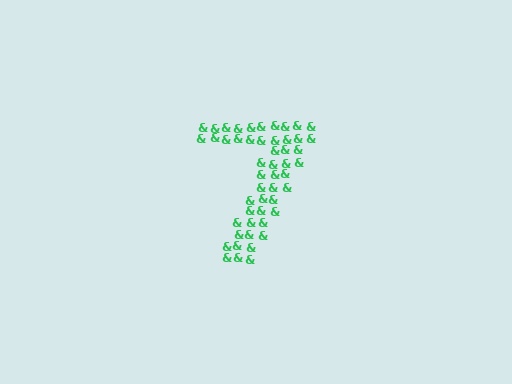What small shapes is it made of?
It is made of small ampersands.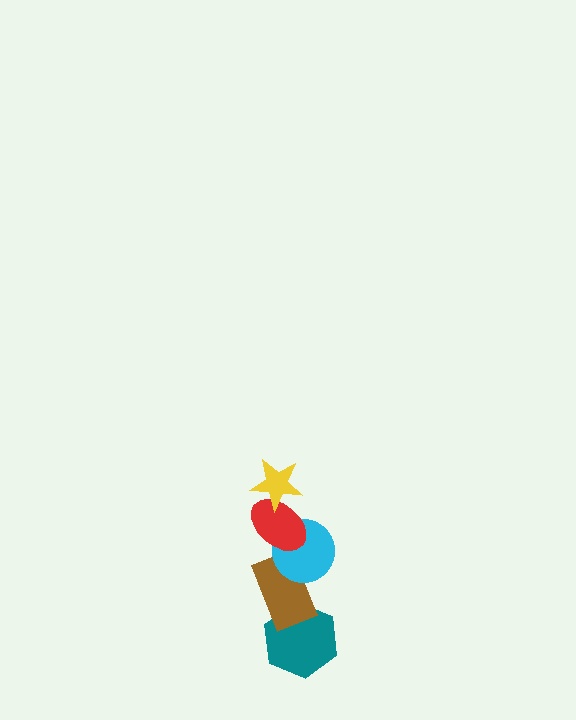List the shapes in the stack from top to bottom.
From top to bottom: the yellow star, the red ellipse, the cyan circle, the brown rectangle, the teal hexagon.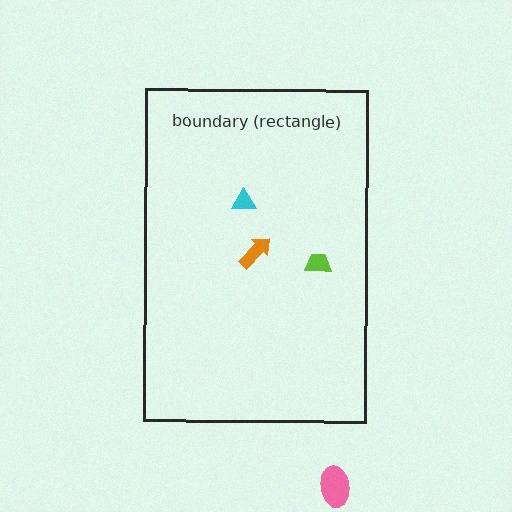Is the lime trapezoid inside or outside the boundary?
Inside.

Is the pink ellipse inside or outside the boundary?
Outside.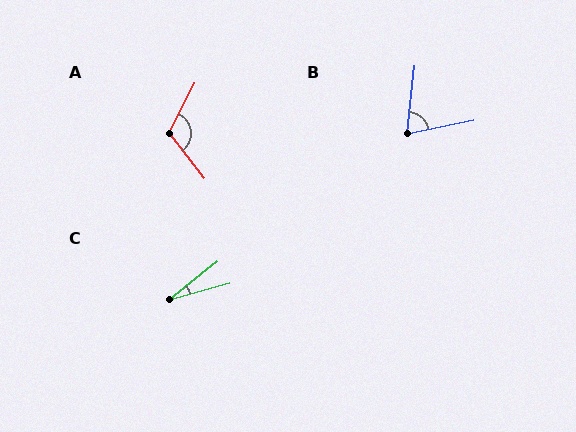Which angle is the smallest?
C, at approximately 23 degrees.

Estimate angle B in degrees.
Approximately 72 degrees.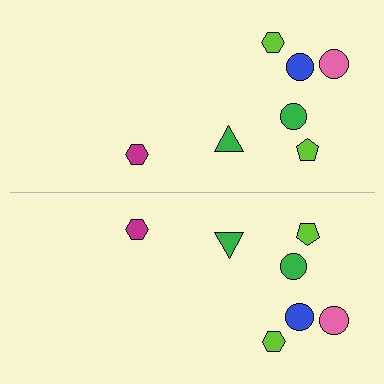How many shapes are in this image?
There are 14 shapes in this image.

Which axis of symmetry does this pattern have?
The pattern has a horizontal axis of symmetry running through the center of the image.